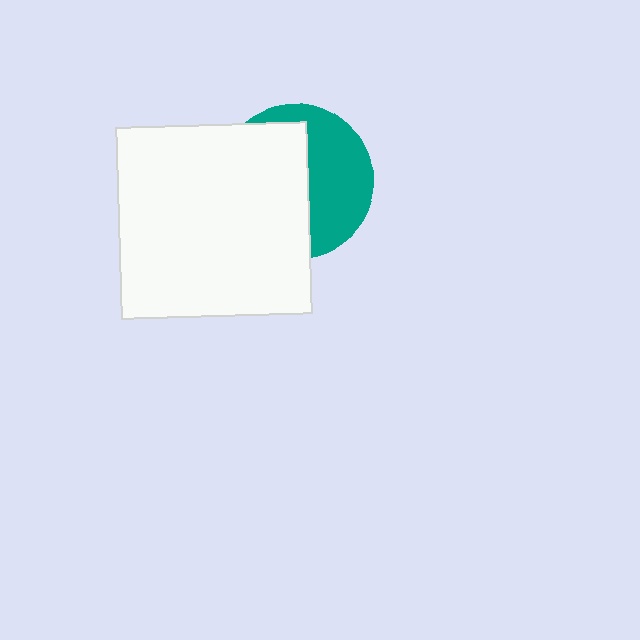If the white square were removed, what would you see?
You would see the complete teal circle.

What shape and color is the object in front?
The object in front is a white square.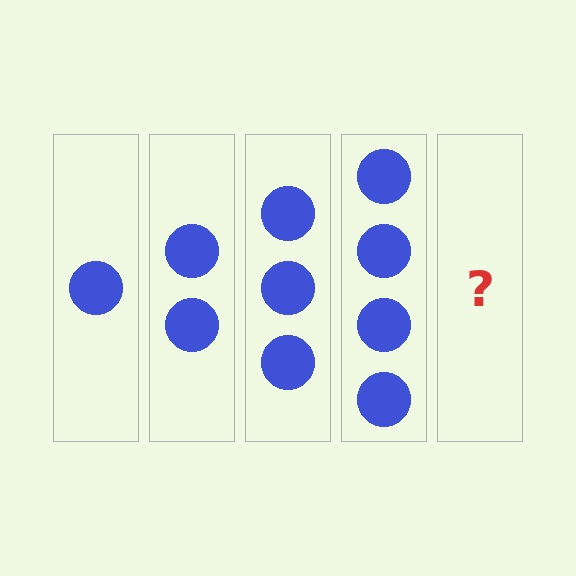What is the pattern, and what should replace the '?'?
The pattern is that each step adds one more circle. The '?' should be 5 circles.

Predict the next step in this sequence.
The next step is 5 circles.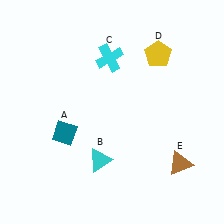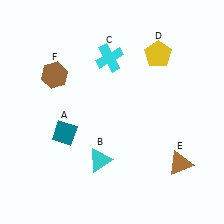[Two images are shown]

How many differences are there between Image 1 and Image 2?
There is 1 difference between the two images.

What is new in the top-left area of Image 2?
A brown hexagon (F) was added in the top-left area of Image 2.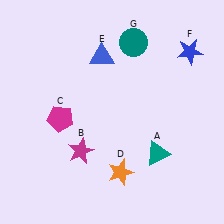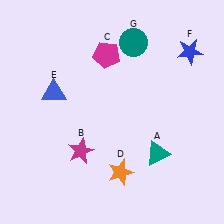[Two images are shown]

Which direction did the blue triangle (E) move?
The blue triangle (E) moved left.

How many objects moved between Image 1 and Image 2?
2 objects moved between the two images.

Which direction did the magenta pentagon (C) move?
The magenta pentagon (C) moved up.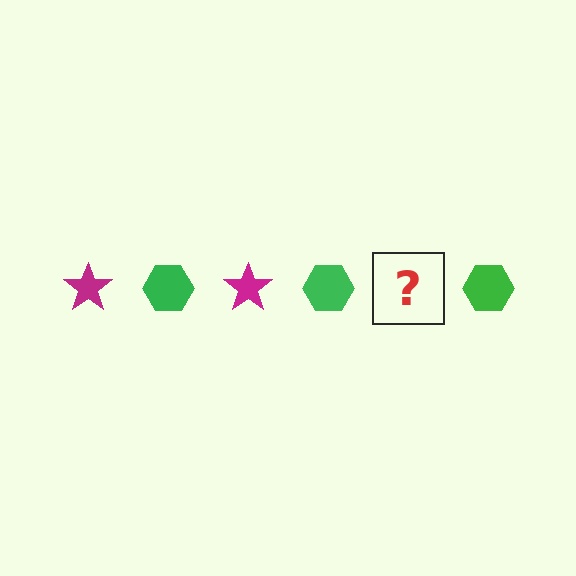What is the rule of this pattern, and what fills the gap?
The rule is that the pattern alternates between magenta star and green hexagon. The gap should be filled with a magenta star.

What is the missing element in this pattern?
The missing element is a magenta star.